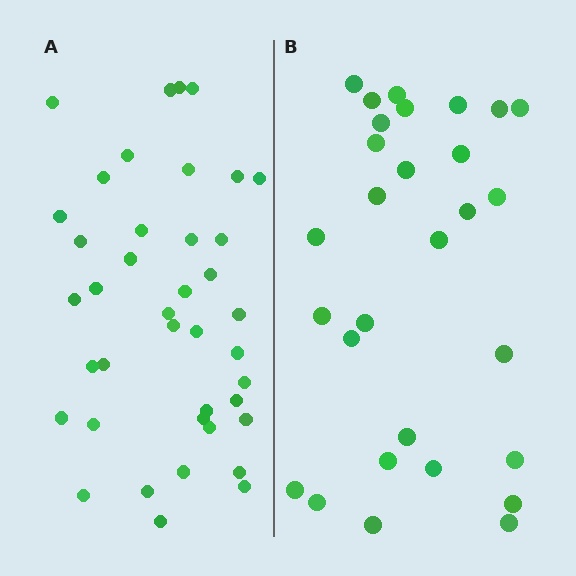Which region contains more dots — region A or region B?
Region A (the left region) has more dots.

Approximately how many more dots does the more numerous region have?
Region A has roughly 12 or so more dots than region B.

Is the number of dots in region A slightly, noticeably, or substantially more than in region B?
Region A has noticeably more, but not dramatically so. The ratio is roughly 1.4 to 1.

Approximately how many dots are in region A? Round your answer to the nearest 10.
About 40 dots.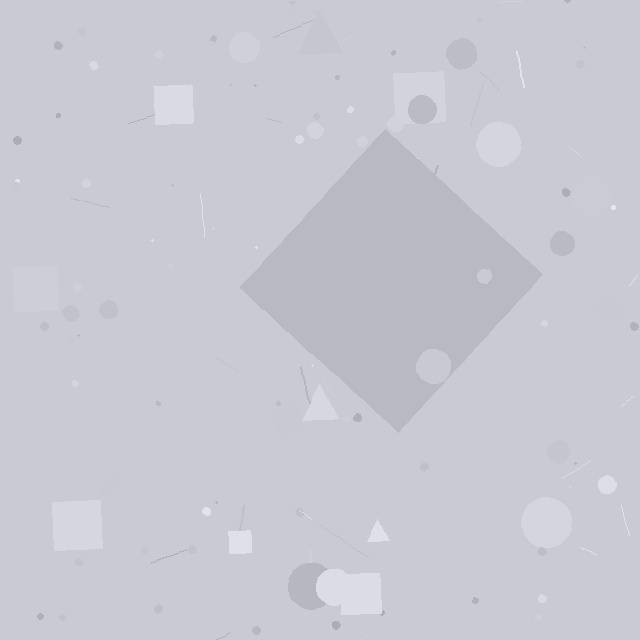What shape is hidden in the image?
A diamond is hidden in the image.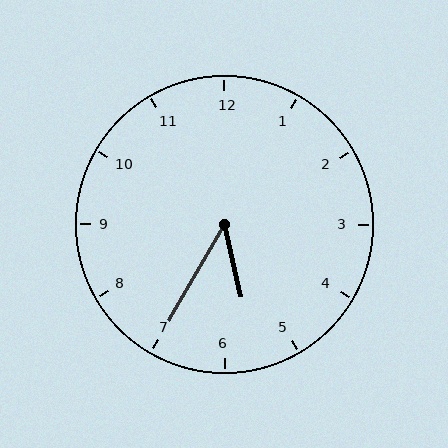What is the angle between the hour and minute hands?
Approximately 42 degrees.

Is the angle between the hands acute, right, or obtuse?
It is acute.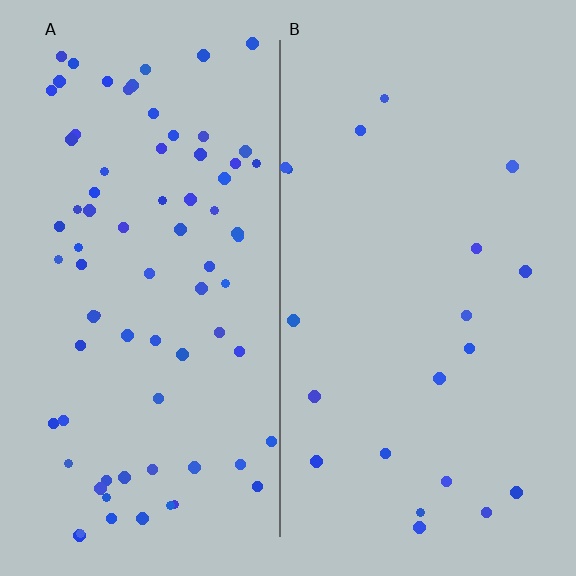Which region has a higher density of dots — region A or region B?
A (the left).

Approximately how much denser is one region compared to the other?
Approximately 3.8× — region A over region B.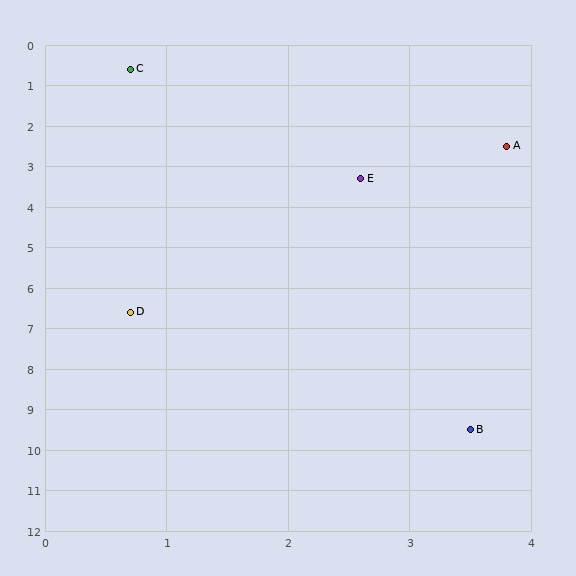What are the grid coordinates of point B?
Point B is at approximately (3.5, 9.5).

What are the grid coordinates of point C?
Point C is at approximately (0.7, 0.6).